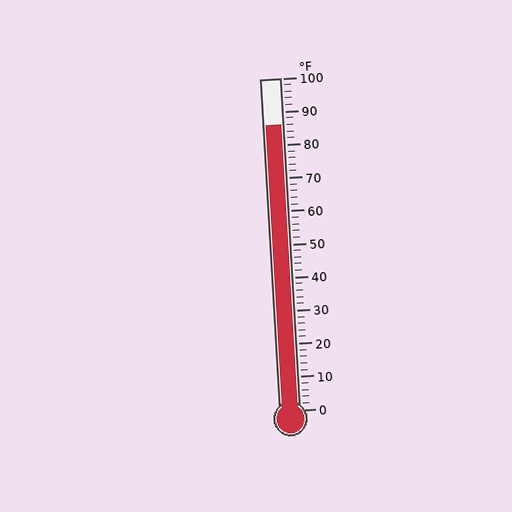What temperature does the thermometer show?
The thermometer shows approximately 86°F.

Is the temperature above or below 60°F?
The temperature is above 60°F.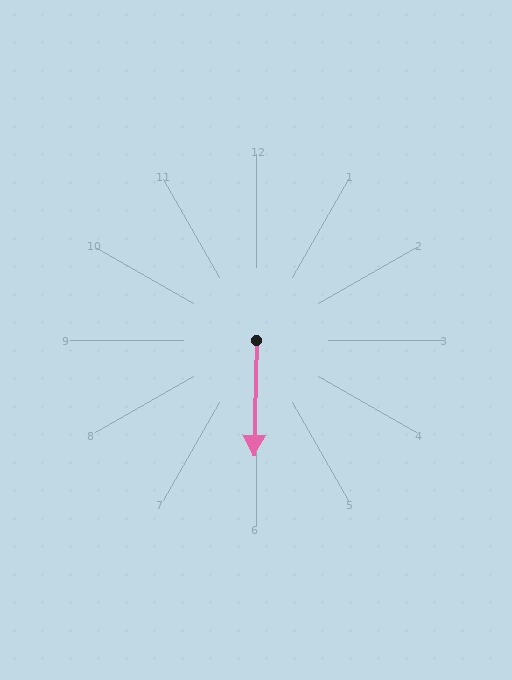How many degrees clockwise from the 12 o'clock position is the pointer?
Approximately 181 degrees.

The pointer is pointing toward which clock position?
Roughly 6 o'clock.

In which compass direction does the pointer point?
South.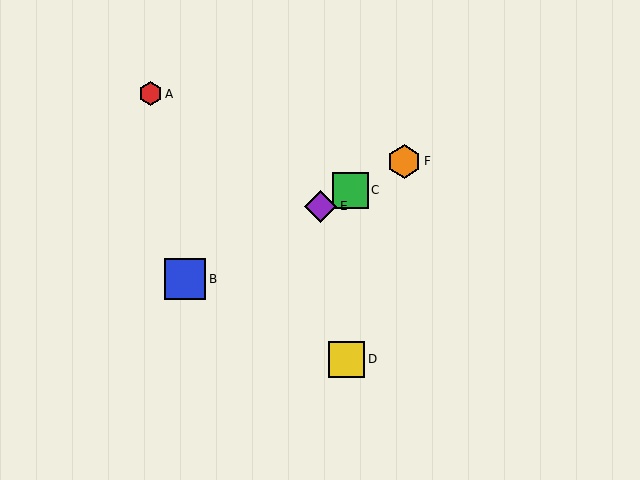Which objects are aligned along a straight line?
Objects B, C, E, F are aligned along a straight line.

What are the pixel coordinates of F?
Object F is at (404, 161).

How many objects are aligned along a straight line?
4 objects (B, C, E, F) are aligned along a straight line.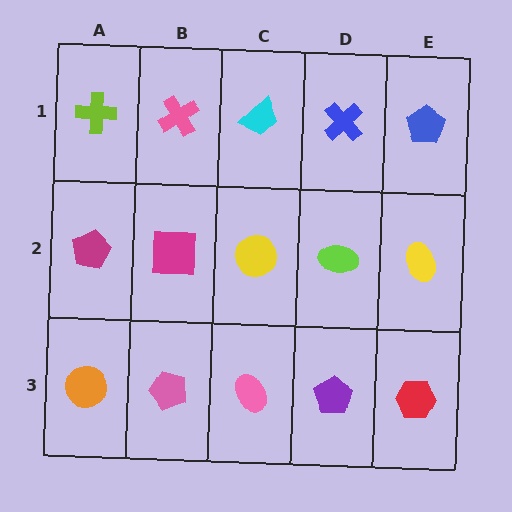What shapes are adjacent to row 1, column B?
A magenta square (row 2, column B), a lime cross (row 1, column A), a cyan trapezoid (row 1, column C).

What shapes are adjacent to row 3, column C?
A yellow circle (row 2, column C), a pink pentagon (row 3, column B), a purple pentagon (row 3, column D).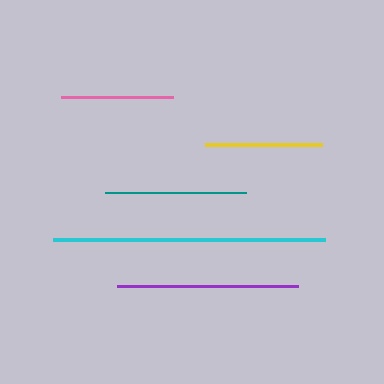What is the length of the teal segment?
The teal segment is approximately 141 pixels long.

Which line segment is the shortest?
The pink line is the shortest at approximately 112 pixels.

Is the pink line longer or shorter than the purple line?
The purple line is longer than the pink line.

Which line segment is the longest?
The cyan line is the longest at approximately 272 pixels.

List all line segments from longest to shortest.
From longest to shortest: cyan, purple, teal, yellow, pink.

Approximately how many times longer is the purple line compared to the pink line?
The purple line is approximately 1.6 times the length of the pink line.